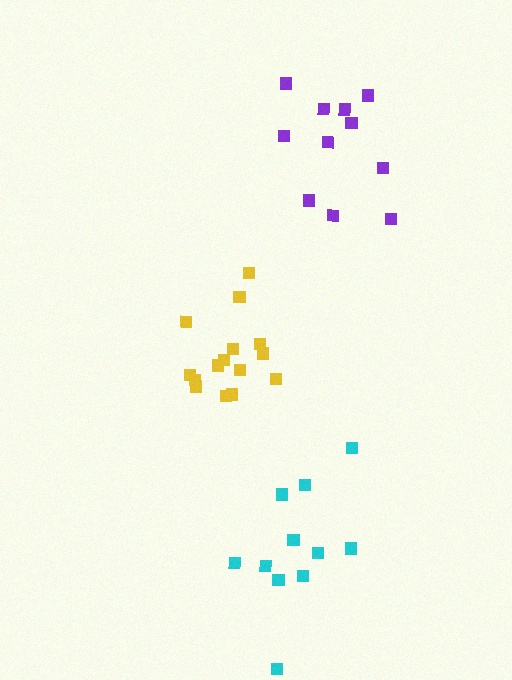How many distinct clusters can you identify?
There are 3 distinct clusters.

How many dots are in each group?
Group 1: 11 dots, Group 2: 15 dots, Group 3: 11 dots (37 total).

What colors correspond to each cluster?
The clusters are colored: cyan, yellow, purple.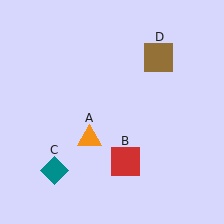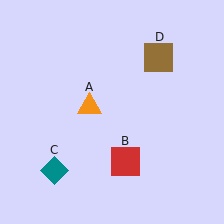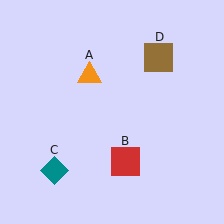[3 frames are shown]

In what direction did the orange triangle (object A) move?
The orange triangle (object A) moved up.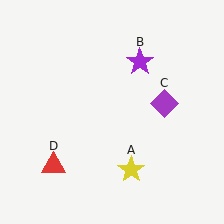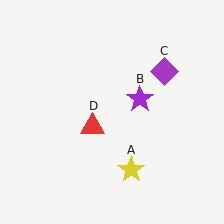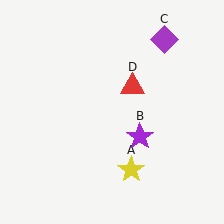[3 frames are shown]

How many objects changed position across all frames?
3 objects changed position: purple star (object B), purple diamond (object C), red triangle (object D).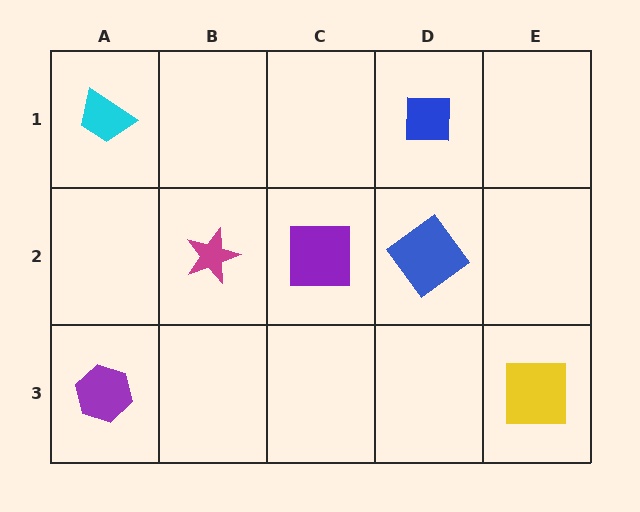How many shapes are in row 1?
2 shapes.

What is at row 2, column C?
A purple square.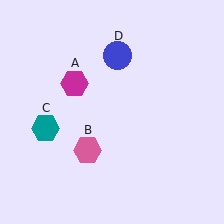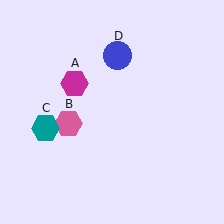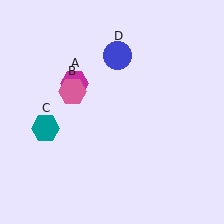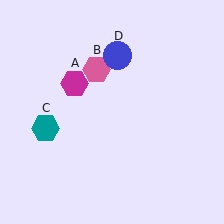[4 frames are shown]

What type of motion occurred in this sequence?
The pink hexagon (object B) rotated clockwise around the center of the scene.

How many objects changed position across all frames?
1 object changed position: pink hexagon (object B).